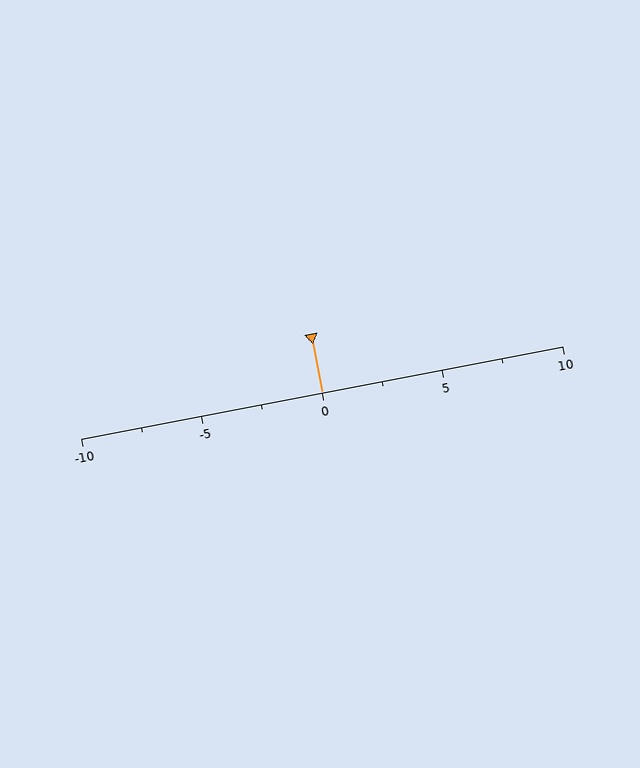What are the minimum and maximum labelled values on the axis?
The axis runs from -10 to 10.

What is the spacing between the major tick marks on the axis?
The major ticks are spaced 5 apart.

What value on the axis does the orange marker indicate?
The marker indicates approximately 0.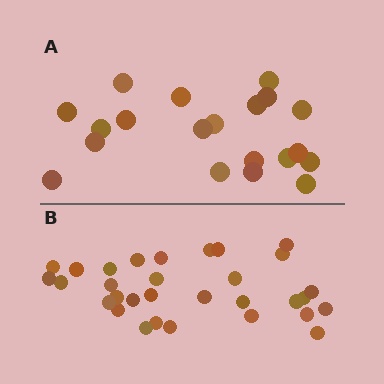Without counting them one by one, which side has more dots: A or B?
Region B (the bottom region) has more dots.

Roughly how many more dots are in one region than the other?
Region B has roughly 12 or so more dots than region A.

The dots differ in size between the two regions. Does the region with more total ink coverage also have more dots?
No. Region A has more total ink coverage because its dots are larger, but region B actually contains more individual dots. Total area can be misleading — the number of items is what matters here.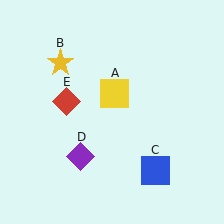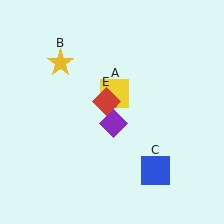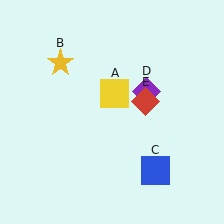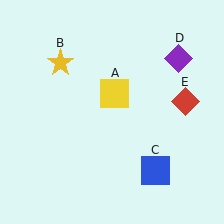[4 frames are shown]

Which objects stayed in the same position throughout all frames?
Yellow square (object A) and yellow star (object B) and blue square (object C) remained stationary.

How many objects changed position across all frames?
2 objects changed position: purple diamond (object D), red diamond (object E).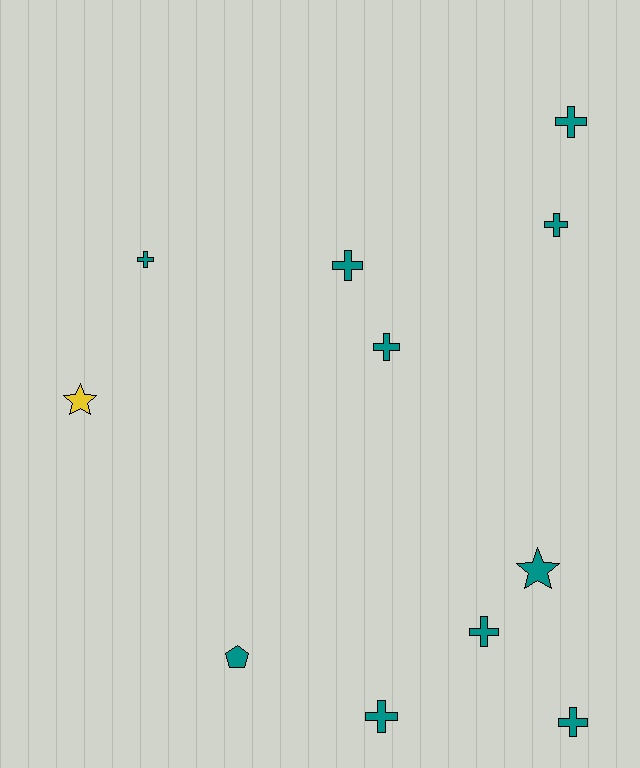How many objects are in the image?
There are 11 objects.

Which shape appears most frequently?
Cross, with 8 objects.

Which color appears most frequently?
Teal, with 10 objects.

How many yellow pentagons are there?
There are no yellow pentagons.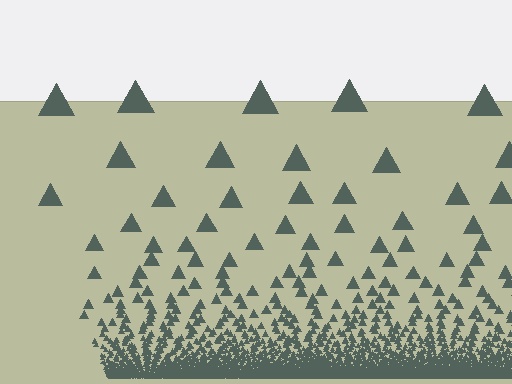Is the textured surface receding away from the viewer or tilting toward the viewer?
The surface appears to tilt toward the viewer. Texture elements get larger and sparser toward the top.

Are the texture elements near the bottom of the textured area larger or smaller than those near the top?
Smaller. The gradient is inverted — elements near the bottom are smaller and denser.